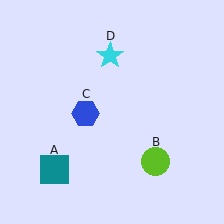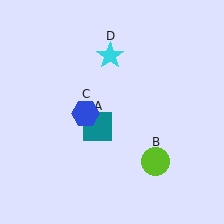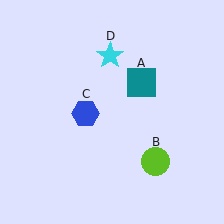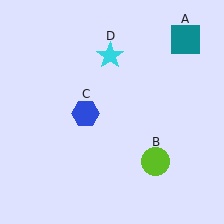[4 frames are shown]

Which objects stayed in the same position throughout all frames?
Lime circle (object B) and blue hexagon (object C) and cyan star (object D) remained stationary.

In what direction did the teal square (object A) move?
The teal square (object A) moved up and to the right.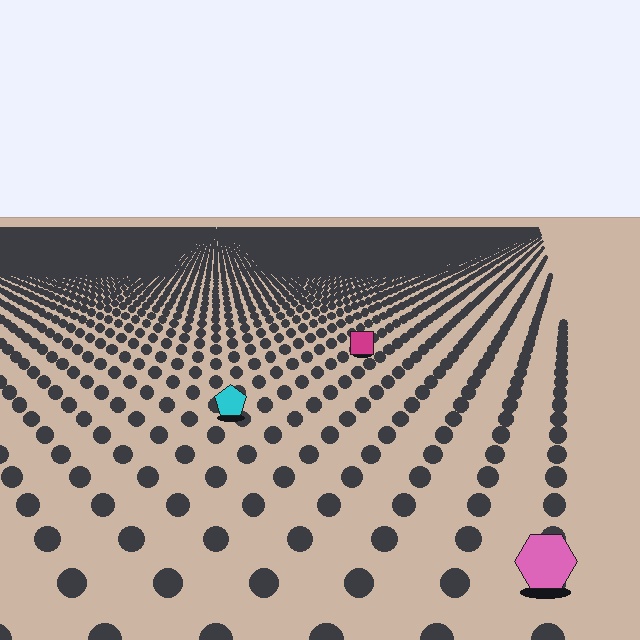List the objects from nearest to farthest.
From nearest to farthest: the pink hexagon, the cyan pentagon, the magenta square.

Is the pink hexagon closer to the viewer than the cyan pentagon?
Yes. The pink hexagon is closer — you can tell from the texture gradient: the ground texture is coarser near it.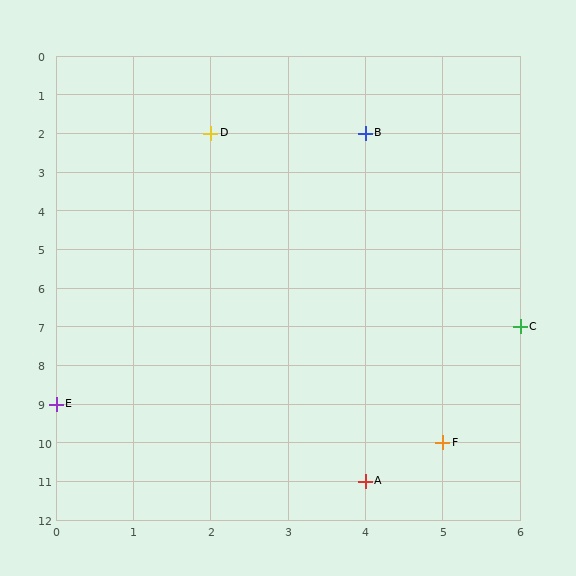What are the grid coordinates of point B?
Point B is at grid coordinates (4, 2).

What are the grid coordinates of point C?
Point C is at grid coordinates (6, 7).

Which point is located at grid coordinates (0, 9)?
Point E is at (0, 9).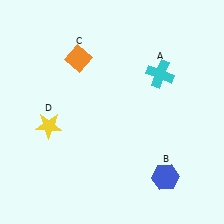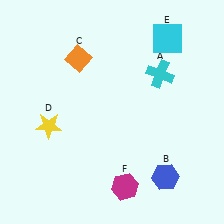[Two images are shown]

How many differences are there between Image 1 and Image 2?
There are 2 differences between the two images.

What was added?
A cyan square (E), a magenta hexagon (F) were added in Image 2.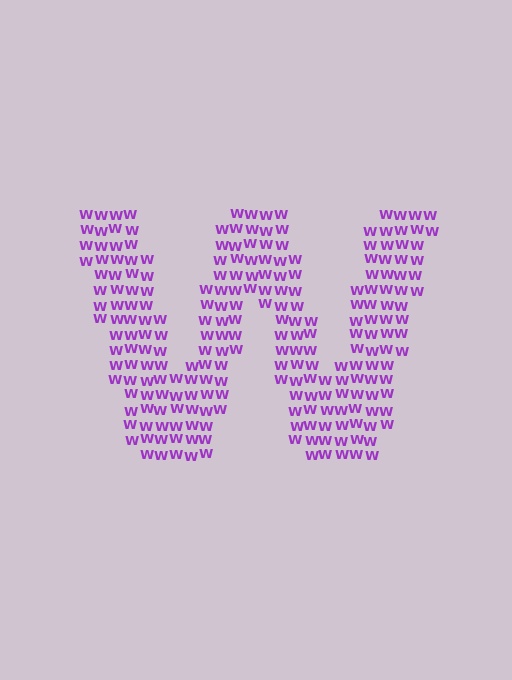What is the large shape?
The large shape is the letter W.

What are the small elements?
The small elements are letter W's.